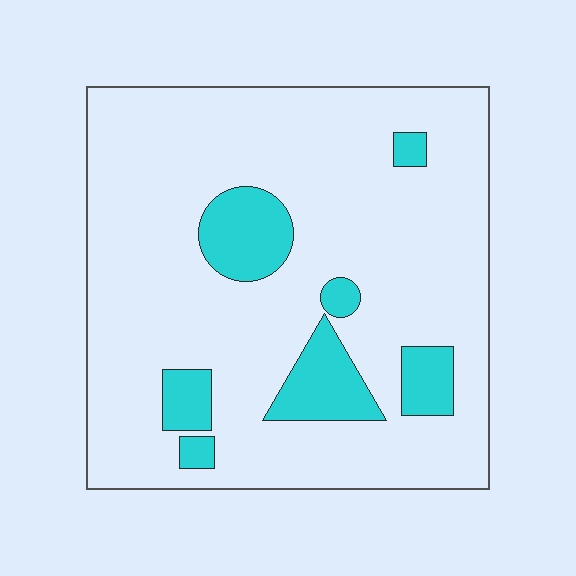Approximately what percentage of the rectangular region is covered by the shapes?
Approximately 15%.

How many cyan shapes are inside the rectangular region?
7.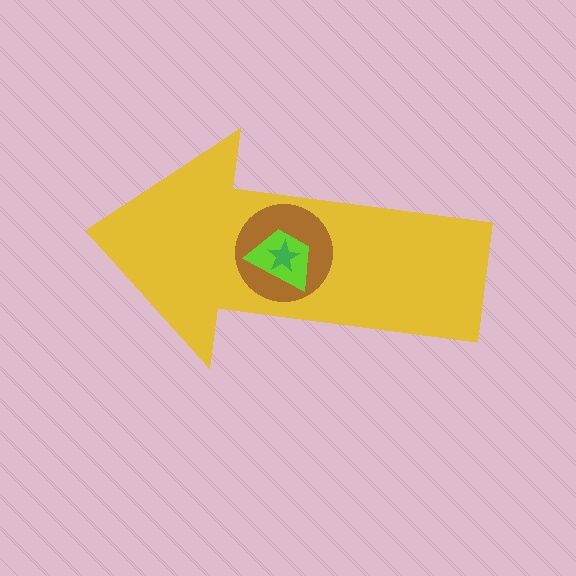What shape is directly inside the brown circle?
The lime trapezoid.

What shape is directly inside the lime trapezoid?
The green star.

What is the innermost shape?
The green star.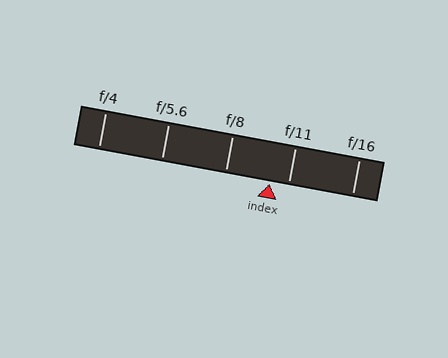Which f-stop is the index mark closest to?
The index mark is closest to f/11.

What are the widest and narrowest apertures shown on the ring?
The widest aperture shown is f/4 and the narrowest is f/16.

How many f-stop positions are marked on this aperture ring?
There are 5 f-stop positions marked.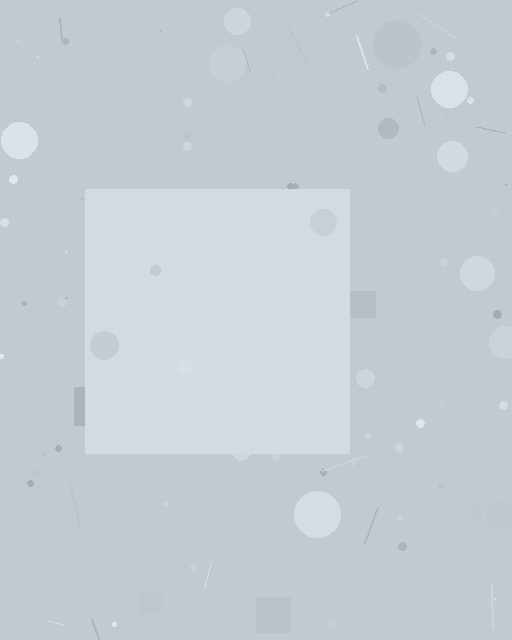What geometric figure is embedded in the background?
A square is embedded in the background.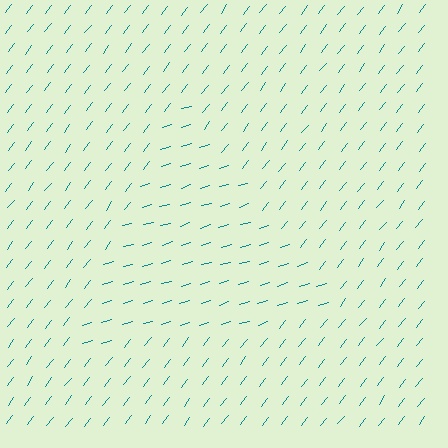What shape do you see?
I see a triangle.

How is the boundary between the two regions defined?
The boundary is defined purely by a change in line orientation (approximately 35 degrees difference). All lines are the same color and thickness.